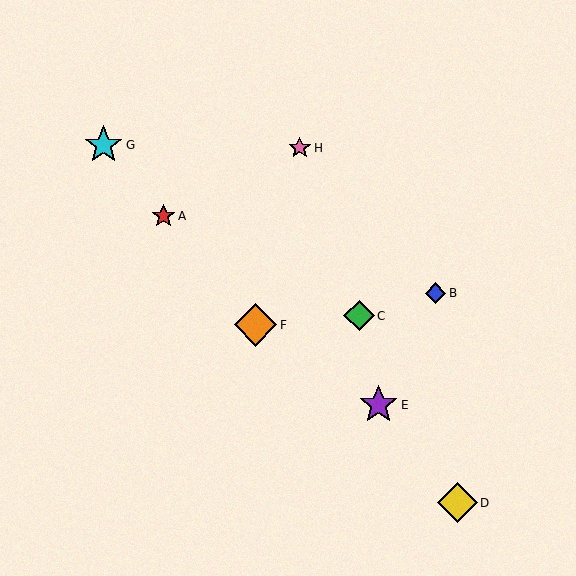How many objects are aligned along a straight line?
3 objects (A, F, G) are aligned along a straight line.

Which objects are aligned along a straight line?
Objects A, F, G are aligned along a straight line.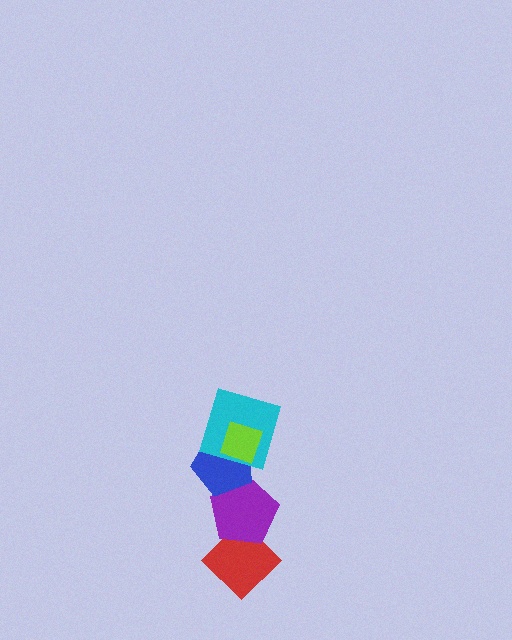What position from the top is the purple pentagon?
The purple pentagon is 4th from the top.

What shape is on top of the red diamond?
The purple pentagon is on top of the red diamond.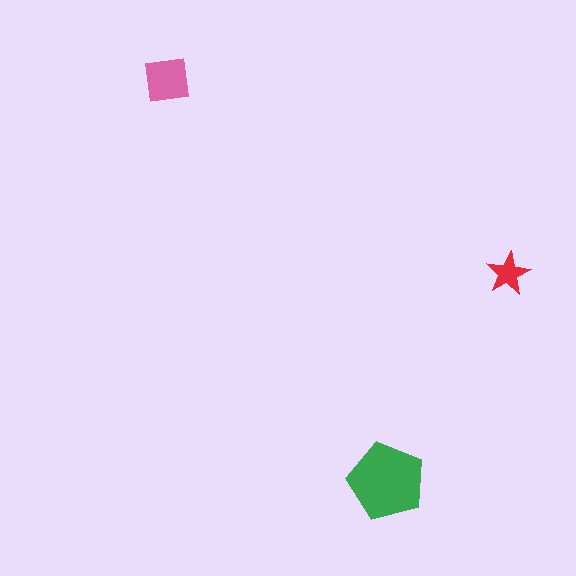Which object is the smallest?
The red star.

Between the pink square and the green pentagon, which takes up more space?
The green pentagon.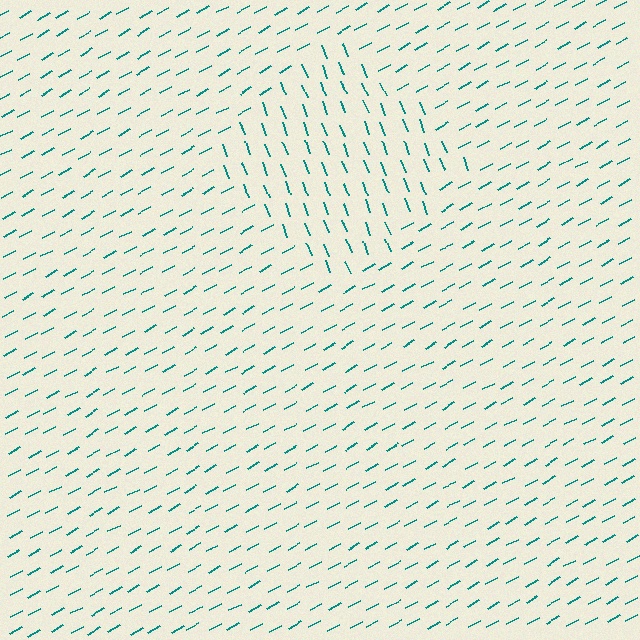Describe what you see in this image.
The image is filled with small teal line segments. A diamond region in the image has lines oriented differently from the surrounding lines, creating a visible texture boundary.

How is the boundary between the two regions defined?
The boundary is defined purely by a change in line orientation (approximately 82 degrees difference). All lines are the same color and thickness.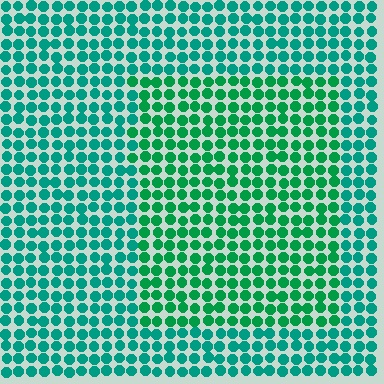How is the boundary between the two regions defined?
The boundary is defined purely by a slight shift in hue (about 25 degrees). Spacing, size, and orientation are identical on both sides.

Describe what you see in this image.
The image is filled with small teal elements in a uniform arrangement. A rectangle-shaped region is visible where the elements are tinted to a slightly different hue, forming a subtle color boundary.